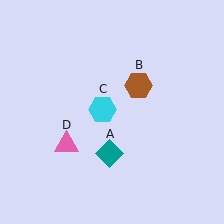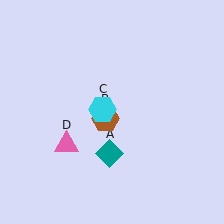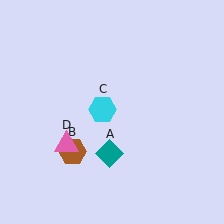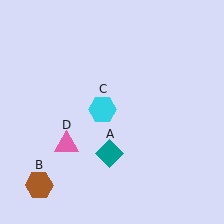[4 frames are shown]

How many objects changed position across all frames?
1 object changed position: brown hexagon (object B).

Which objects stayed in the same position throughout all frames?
Teal diamond (object A) and cyan hexagon (object C) and pink triangle (object D) remained stationary.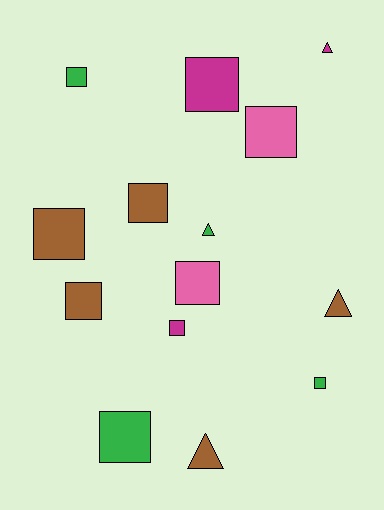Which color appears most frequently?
Brown, with 5 objects.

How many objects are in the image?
There are 14 objects.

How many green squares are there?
There are 3 green squares.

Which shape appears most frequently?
Square, with 10 objects.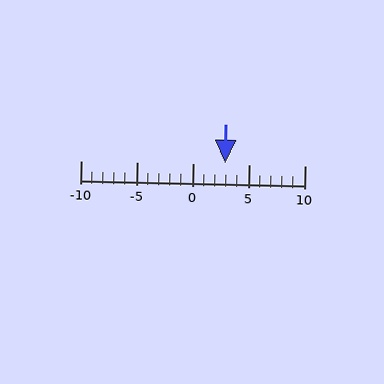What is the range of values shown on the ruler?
The ruler shows values from -10 to 10.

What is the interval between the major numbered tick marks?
The major tick marks are spaced 5 units apart.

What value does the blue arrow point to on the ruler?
The blue arrow points to approximately 3.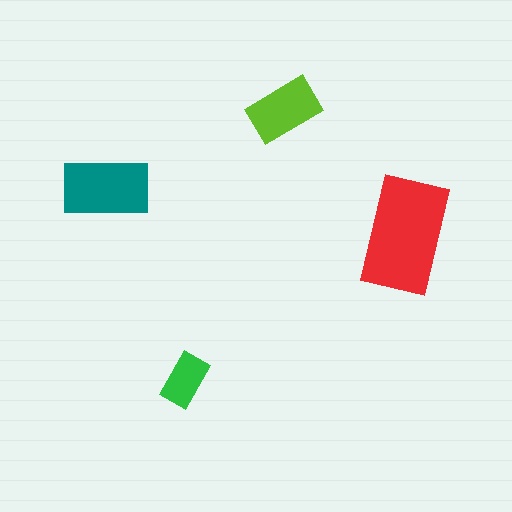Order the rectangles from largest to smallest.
the red one, the teal one, the lime one, the green one.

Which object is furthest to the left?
The teal rectangle is leftmost.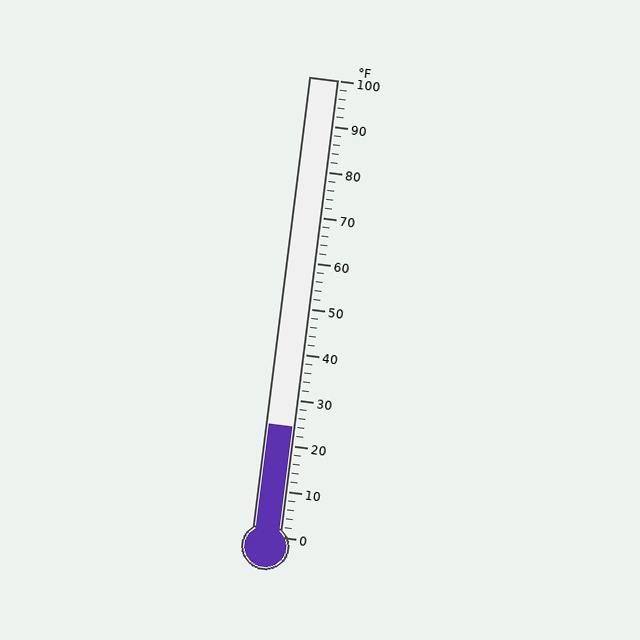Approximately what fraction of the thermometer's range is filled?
The thermometer is filled to approximately 25% of its range.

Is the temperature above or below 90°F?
The temperature is below 90°F.